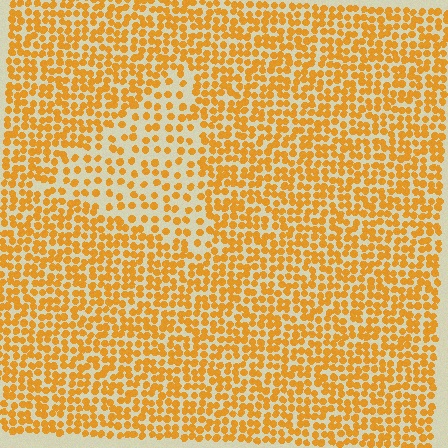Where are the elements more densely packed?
The elements are more densely packed outside the triangle boundary.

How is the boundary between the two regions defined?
The boundary is defined by a change in element density (approximately 1.9x ratio). All elements are the same color, size, and shape.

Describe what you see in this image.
The image contains small orange elements arranged at two different densities. A triangle-shaped region is visible where the elements are less densely packed than the surrounding area.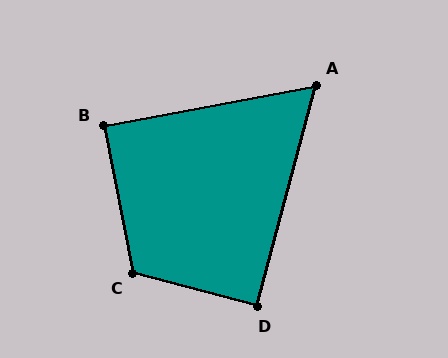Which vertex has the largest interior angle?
C, at approximately 116 degrees.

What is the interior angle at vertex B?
Approximately 90 degrees (approximately right).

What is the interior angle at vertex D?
Approximately 90 degrees (approximately right).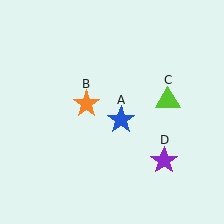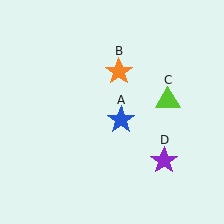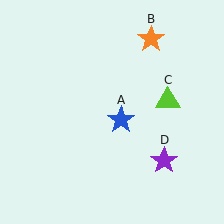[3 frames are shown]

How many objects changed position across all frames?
1 object changed position: orange star (object B).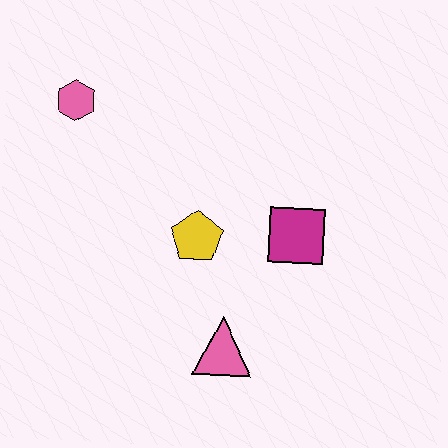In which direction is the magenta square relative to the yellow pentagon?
The magenta square is to the right of the yellow pentagon.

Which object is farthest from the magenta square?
The pink hexagon is farthest from the magenta square.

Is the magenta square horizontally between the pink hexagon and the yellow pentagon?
No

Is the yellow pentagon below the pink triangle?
No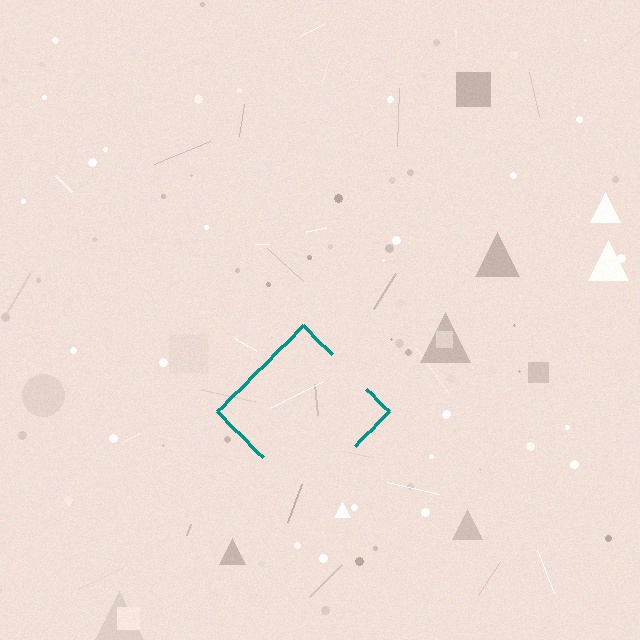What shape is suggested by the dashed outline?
The dashed outline suggests a diamond.